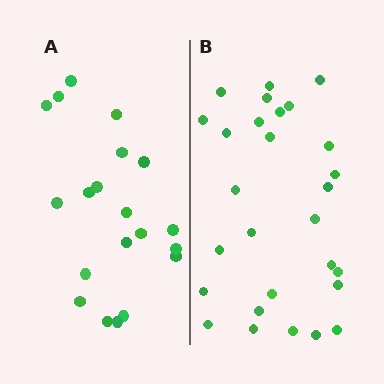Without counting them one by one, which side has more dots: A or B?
Region B (the right region) has more dots.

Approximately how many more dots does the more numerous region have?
Region B has roughly 8 or so more dots than region A.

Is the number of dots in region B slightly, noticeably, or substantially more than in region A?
Region B has noticeably more, but not dramatically so. The ratio is roughly 1.4 to 1.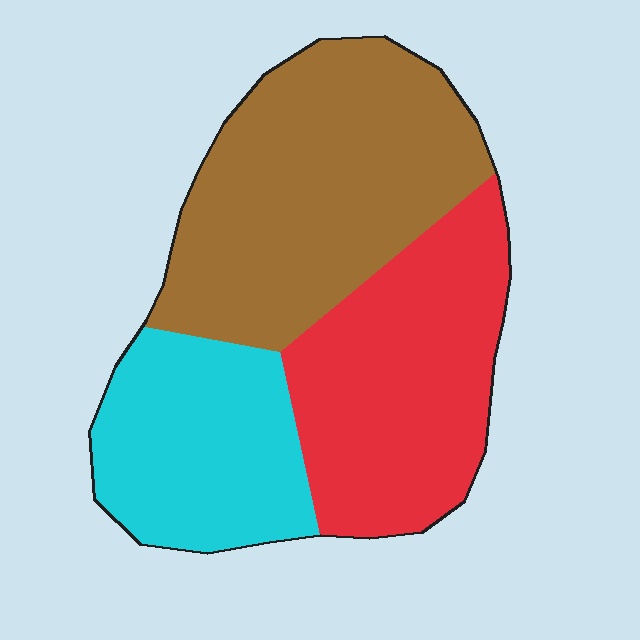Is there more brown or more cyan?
Brown.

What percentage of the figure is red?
Red covers 33% of the figure.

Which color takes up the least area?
Cyan, at roughly 25%.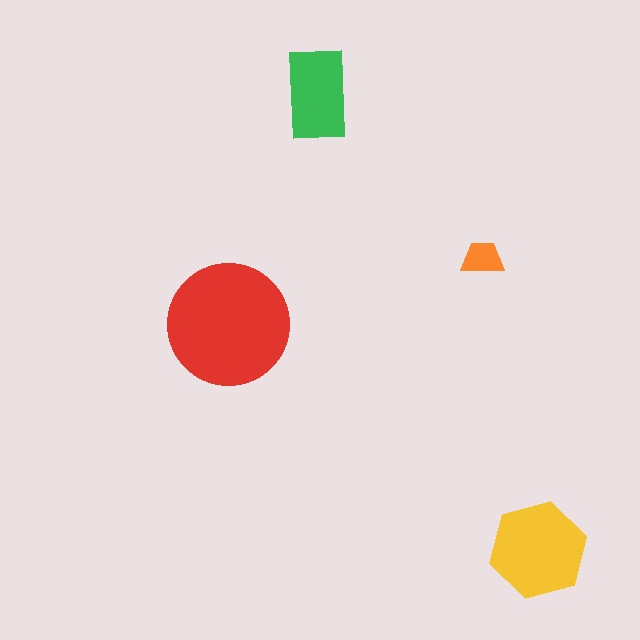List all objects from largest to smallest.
The red circle, the yellow hexagon, the green rectangle, the orange trapezoid.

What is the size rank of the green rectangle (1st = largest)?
3rd.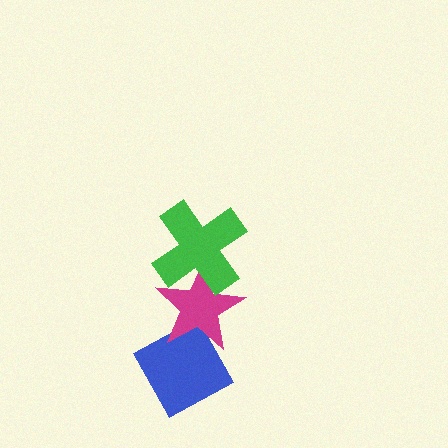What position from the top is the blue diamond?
The blue diamond is 3rd from the top.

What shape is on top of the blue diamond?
The magenta star is on top of the blue diamond.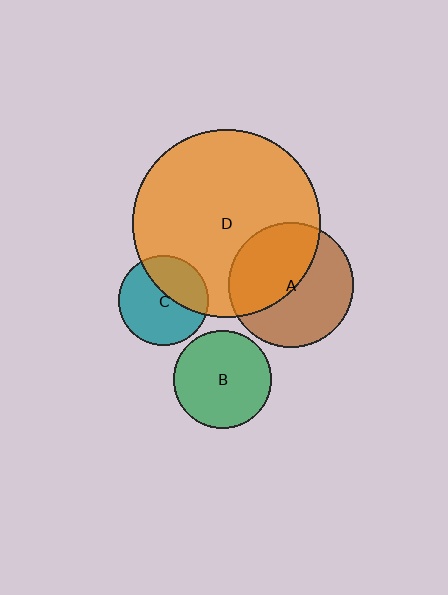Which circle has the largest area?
Circle D (orange).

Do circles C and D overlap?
Yes.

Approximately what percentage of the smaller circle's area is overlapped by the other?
Approximately 35%.